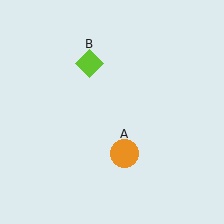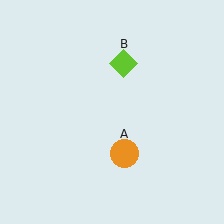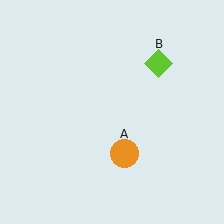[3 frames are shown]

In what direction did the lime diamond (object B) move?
The lime diamond (object B) moved right.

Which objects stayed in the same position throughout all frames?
Orange circle (object A) remained stationary.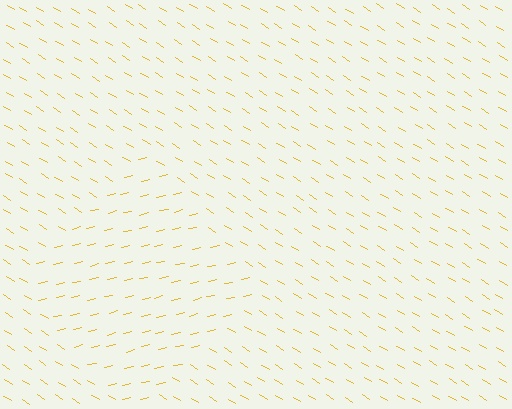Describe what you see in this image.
The image is filled with small yellow line segments. A diamond region in the image has lines oriented differently from the surrounding lines, creating a visible texture boundary.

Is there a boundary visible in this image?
Yes, there is a texture boundary formed by a change in line orientation.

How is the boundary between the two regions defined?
The boundary is defined purely by a change in line orientation (approximately 45 degrees difference). All lines are the same color and thickness.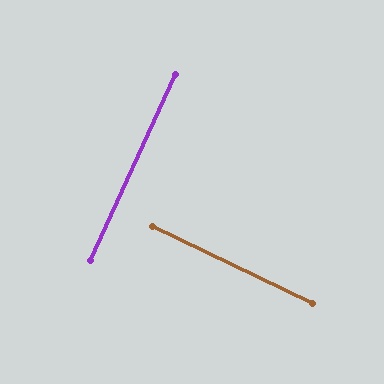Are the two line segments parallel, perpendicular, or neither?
Perpendicular — they meet at approximately 89°.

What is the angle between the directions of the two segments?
Approximately 89 degrees.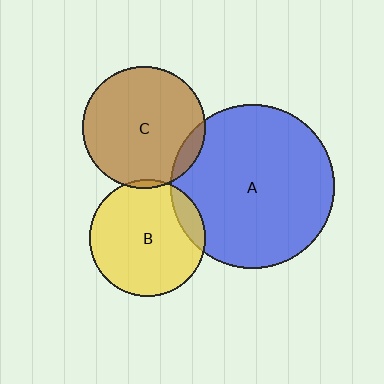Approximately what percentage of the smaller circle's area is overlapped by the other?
Approximately 5%.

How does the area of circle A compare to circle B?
Approximately 2.0 times.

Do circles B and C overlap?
Yes.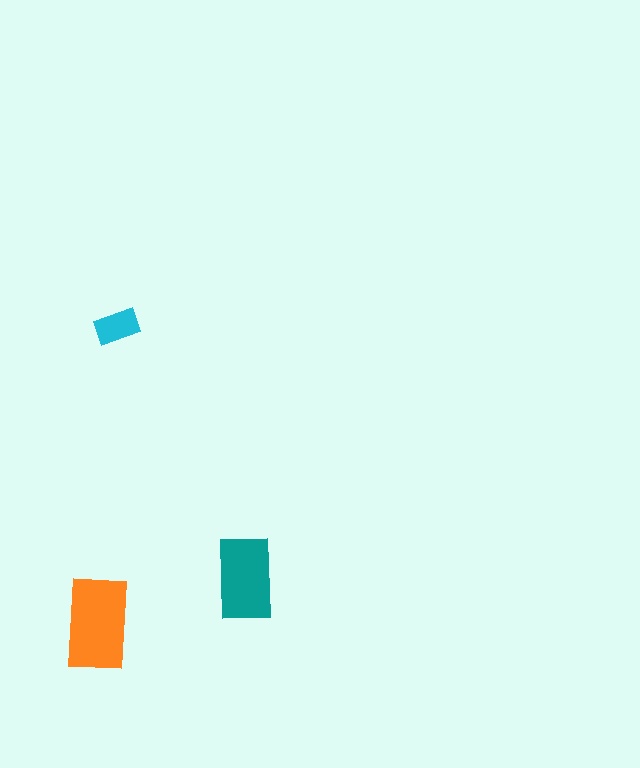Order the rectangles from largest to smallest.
the orange one, the teal one, the cyan one.